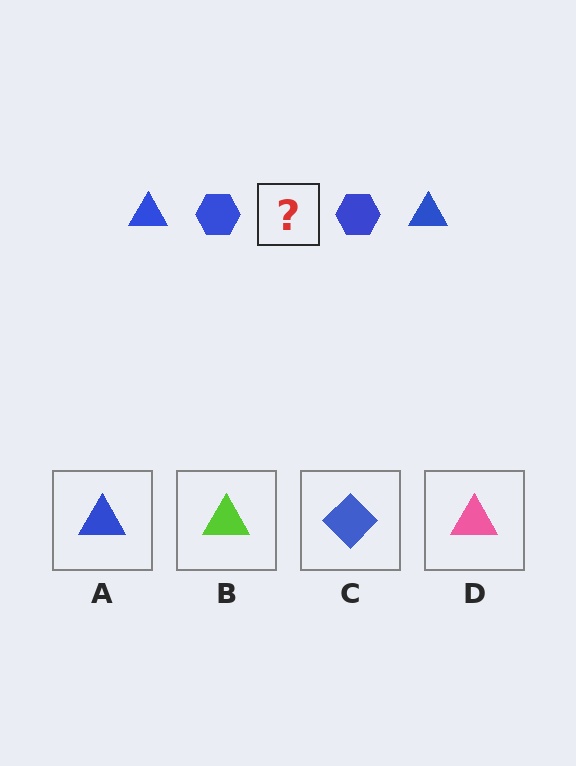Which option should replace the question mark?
Option A.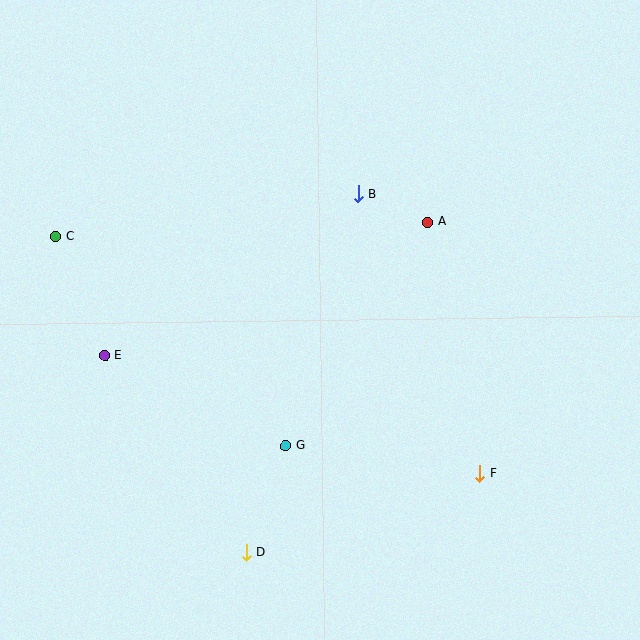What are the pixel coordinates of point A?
Point A is at (428, 222).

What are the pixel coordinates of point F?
Point F is at (480, 473).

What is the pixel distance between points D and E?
The distance between D and E is 243 pixels.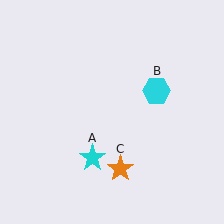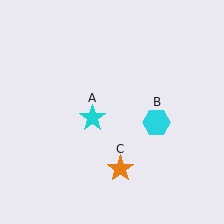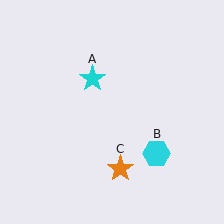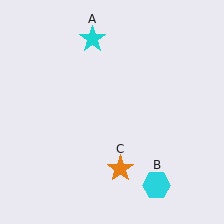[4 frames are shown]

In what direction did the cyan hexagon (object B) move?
The cyan hexagon (object B) moved down.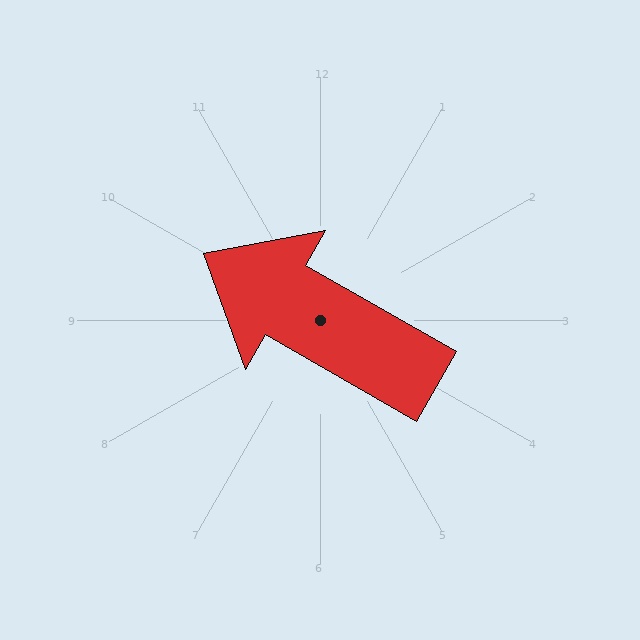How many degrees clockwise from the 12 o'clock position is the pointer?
Approximately 300 degrees.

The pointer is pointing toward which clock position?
Roughly 10 o'clock.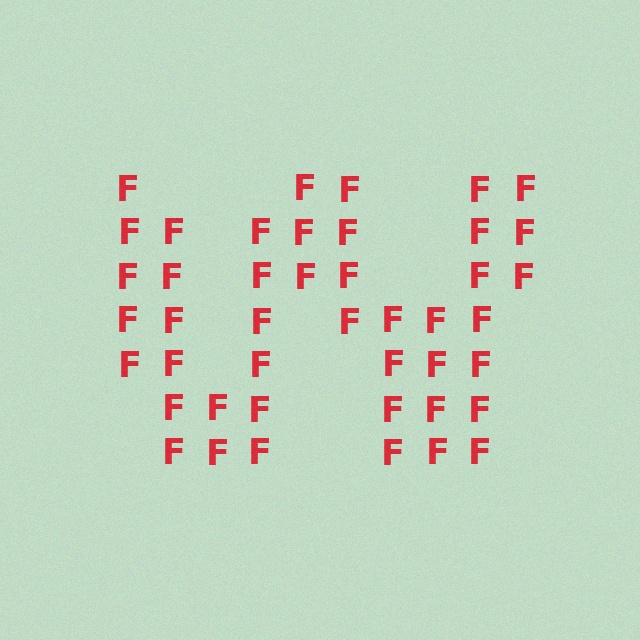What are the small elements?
The small elements are letter F's.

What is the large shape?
The large shape is the letter W.